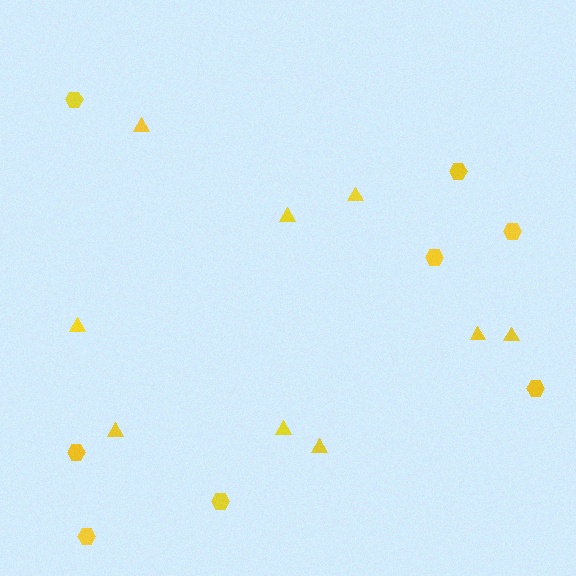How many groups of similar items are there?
There are 2 groups: one group of hexagons (8) and one group of triangles (9).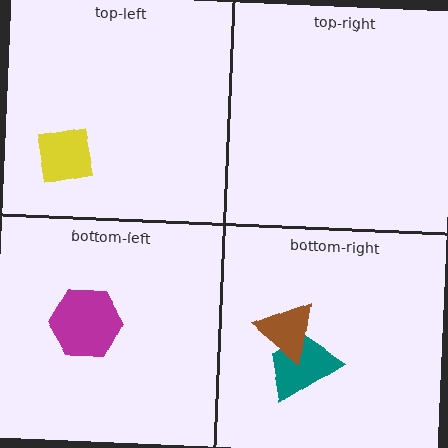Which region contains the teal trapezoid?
The bottom-right region.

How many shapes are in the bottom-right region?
2.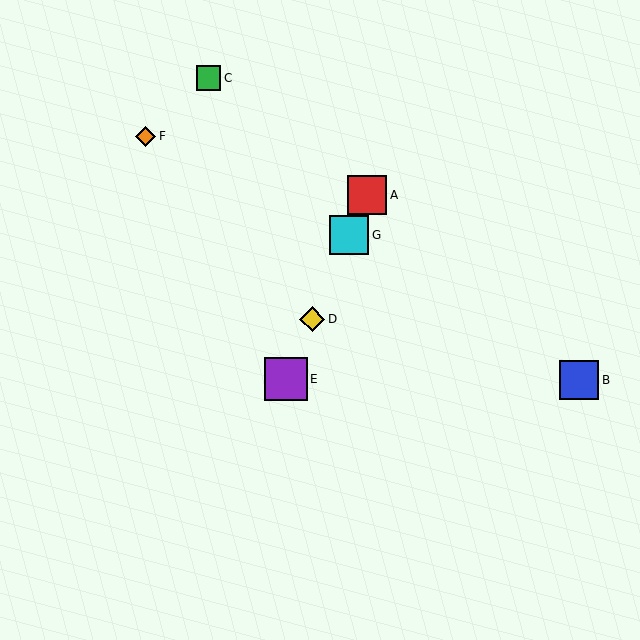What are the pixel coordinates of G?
Object G is at (349, 235).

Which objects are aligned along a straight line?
Objects A, D, E, G are aligned along a straight line.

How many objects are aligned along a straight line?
4 objects (A, D, E, G) are aligned along a straight line.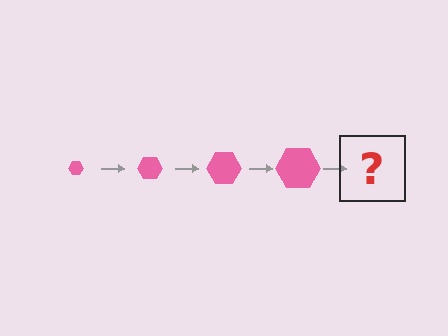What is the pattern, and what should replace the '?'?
The pattern is that the hexagon gets progressively larger each step. The '?' should be a pink hexagon, larger than the previous one.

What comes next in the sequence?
The next element should be a pink hexagon, larger than the previous one.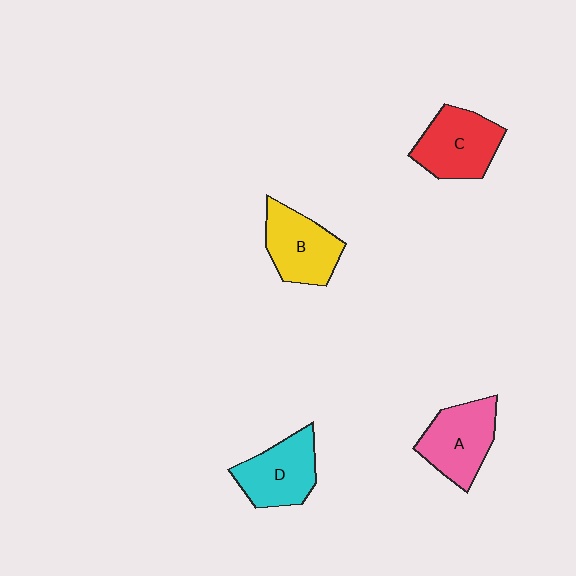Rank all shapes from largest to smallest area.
From largest to smallest: C (red), A (pink), B (yellow), D (cyan).